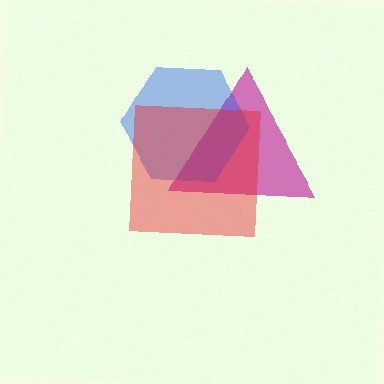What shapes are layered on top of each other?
The layered shapes are: a magenta triangle, a blue hexagon, a red square.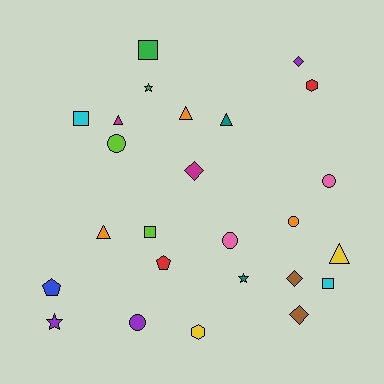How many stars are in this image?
There are 3 stars.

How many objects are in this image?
There are 25 objects.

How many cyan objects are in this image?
There are 2 cyan objects.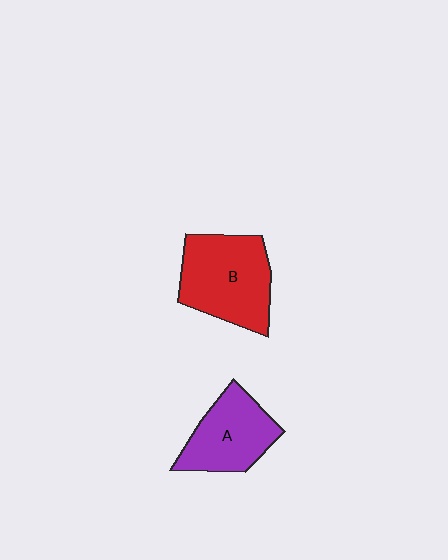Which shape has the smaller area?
Shape A (purple).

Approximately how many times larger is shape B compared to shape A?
Approximately 1.3 times.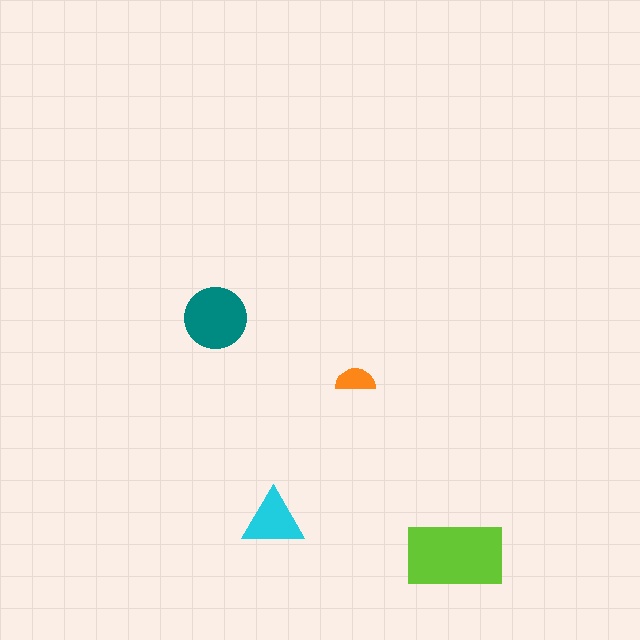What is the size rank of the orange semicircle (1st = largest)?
4th.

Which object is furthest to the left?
The teal circle is leftmost.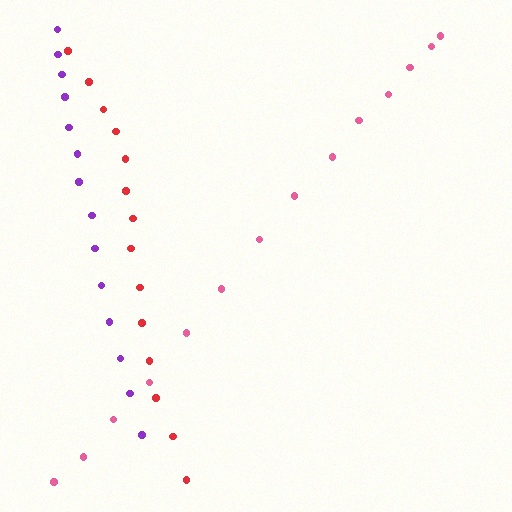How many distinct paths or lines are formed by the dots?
There are 3 distinct paths.